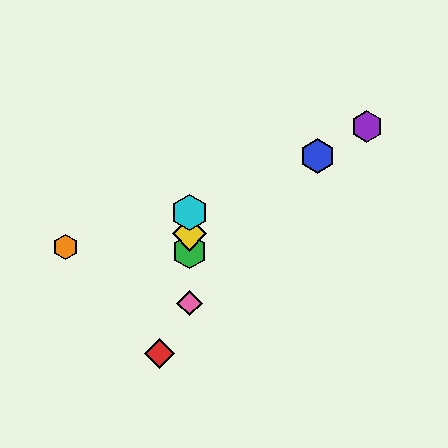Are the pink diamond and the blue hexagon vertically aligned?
No, the pink diamond is at x≈190 and the blue hexagon is at x≈317.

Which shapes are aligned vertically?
The green hexagon, the yellow diamond, the cyan hexagon, the pink diamond are aligned vertically.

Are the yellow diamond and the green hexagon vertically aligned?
Yes, both are at x≈190.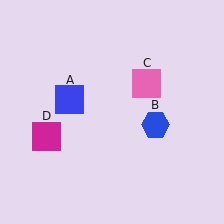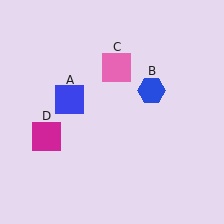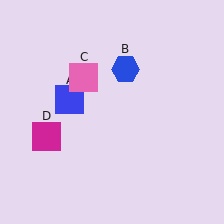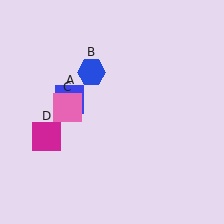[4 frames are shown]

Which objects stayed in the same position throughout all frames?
Blue square (object A) and magenta square (object D) remained stationary.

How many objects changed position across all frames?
2 objects changed position: blue hexagon (object B), pink square (object C).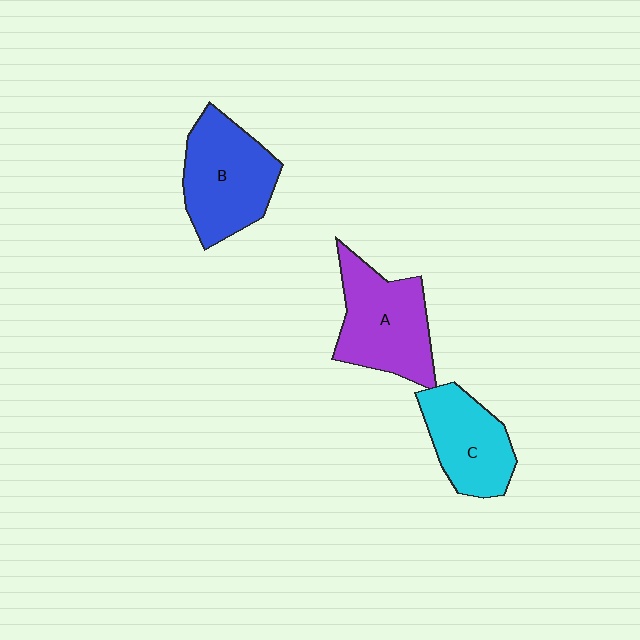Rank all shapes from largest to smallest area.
From largest to smallest: B (blue), A (purple), C (cyan).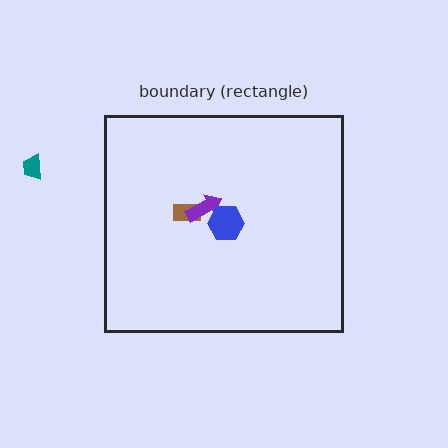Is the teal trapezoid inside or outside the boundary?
Outside.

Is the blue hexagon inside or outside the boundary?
Inside.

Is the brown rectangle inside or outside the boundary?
Inside.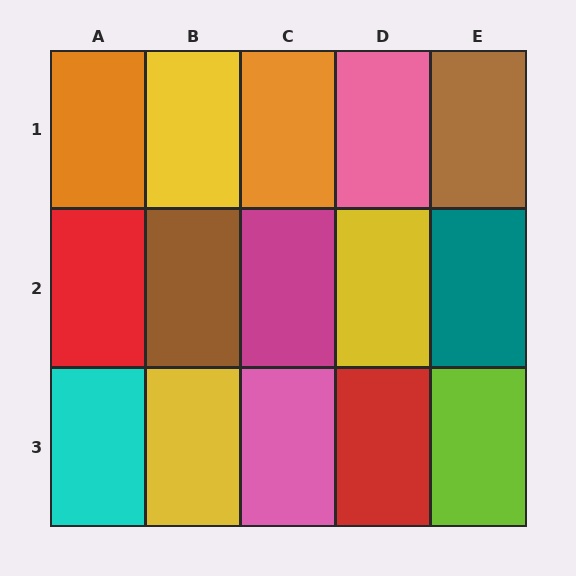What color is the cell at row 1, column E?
Brown.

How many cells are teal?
1 cell is teal.